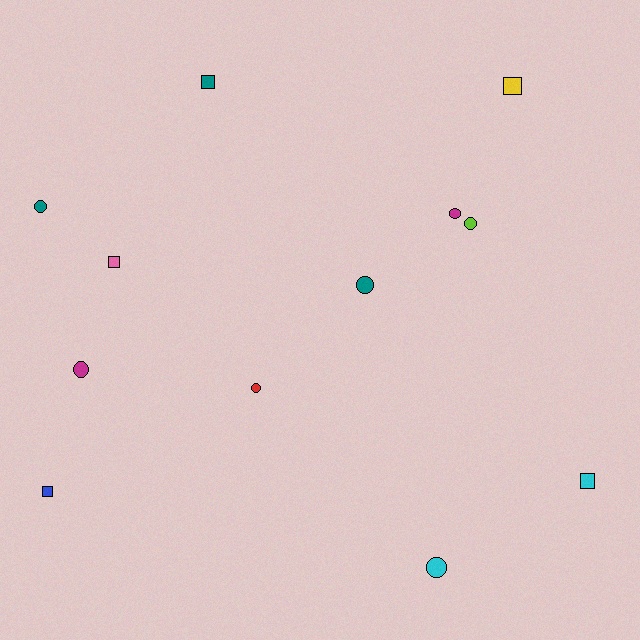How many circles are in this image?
There are 7 circles.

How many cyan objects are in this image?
There are 2 cyan objects.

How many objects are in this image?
There are 12 objects.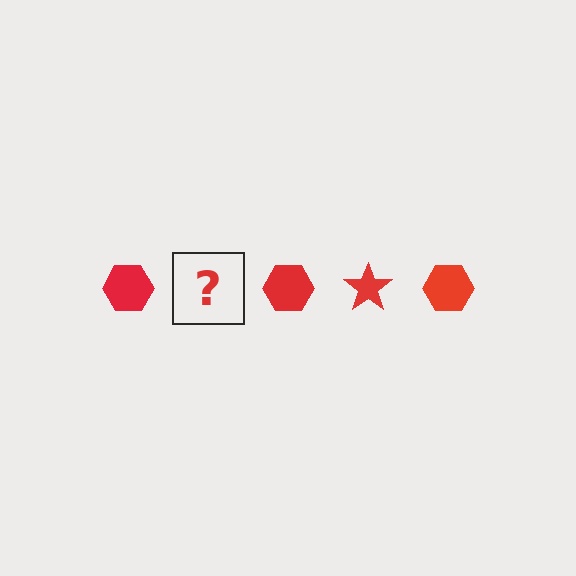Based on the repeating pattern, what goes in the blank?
The blank should be a red star.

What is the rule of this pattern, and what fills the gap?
The rule is that the pattern cycles through hexagon, star shapes in red. The gap should be filled with a red star.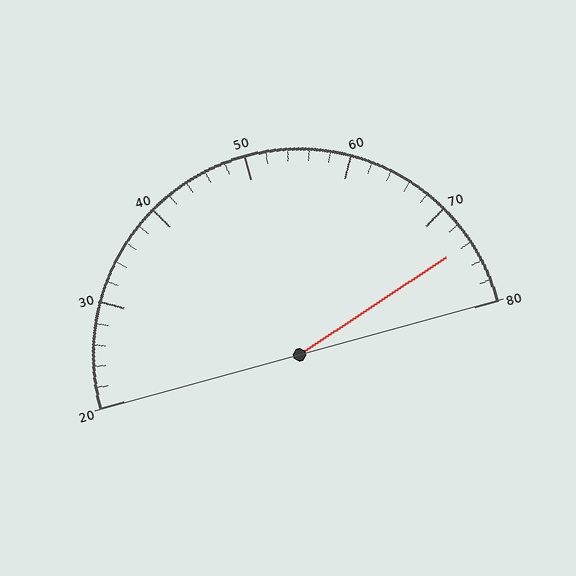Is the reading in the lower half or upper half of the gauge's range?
The reading is in the upper half of the range (20 to 80).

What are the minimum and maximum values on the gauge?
The gauge ranges from 20 to 80.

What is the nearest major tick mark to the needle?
The nearest major tick mark is 70.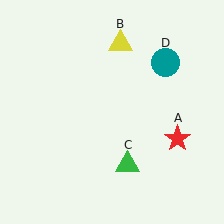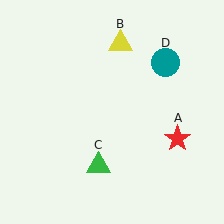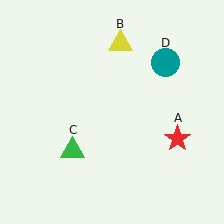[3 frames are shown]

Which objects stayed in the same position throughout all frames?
Red star (object A) and yellow triangle (object B) and teal circle (object D) remained stationary.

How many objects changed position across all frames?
1 object changed position: green triangle (object C).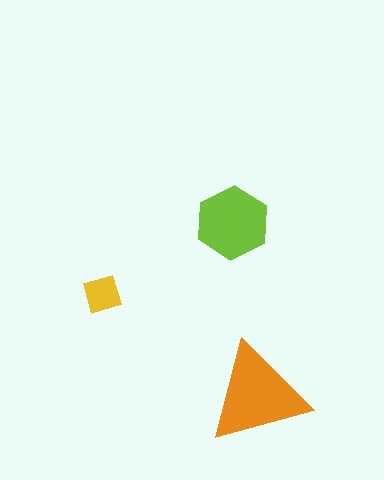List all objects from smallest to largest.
The yellow diamond, the lime hexagon, the orange triangle.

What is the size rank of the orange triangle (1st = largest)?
1st.